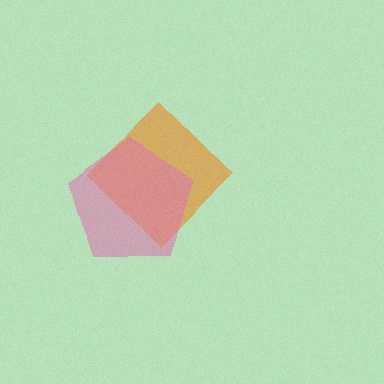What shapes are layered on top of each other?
The layered shapes are: an orange diamond, a pink pentagon.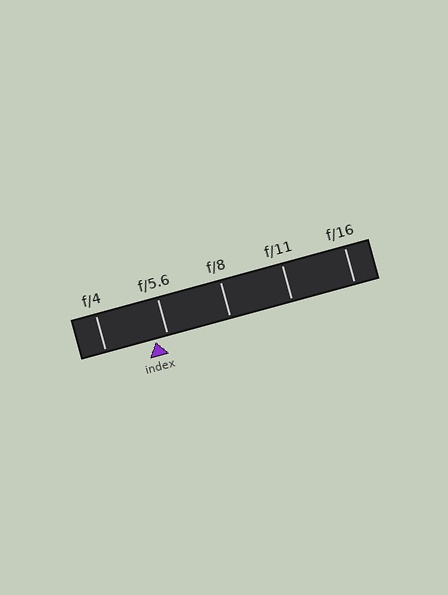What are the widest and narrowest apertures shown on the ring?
The widest aperture shown is f/4 and the narrowest is f/16.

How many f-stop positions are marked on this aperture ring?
There are 5 f-stop positions marked.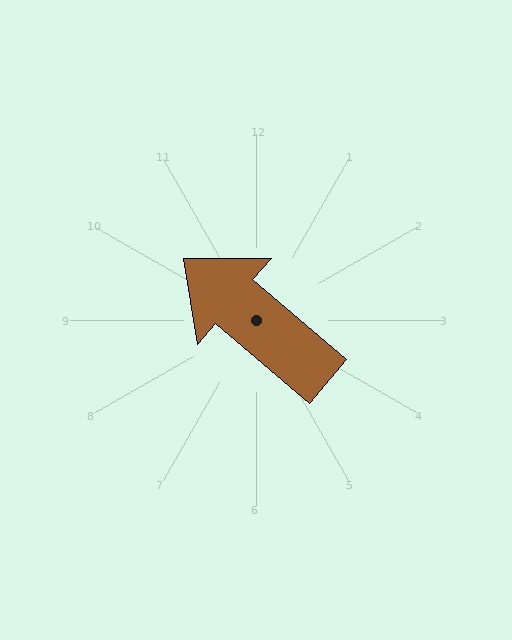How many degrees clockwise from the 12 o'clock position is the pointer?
Approximately 310 degrees.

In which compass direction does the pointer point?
Northwest.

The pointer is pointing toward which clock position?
Roughly 10 o'clock.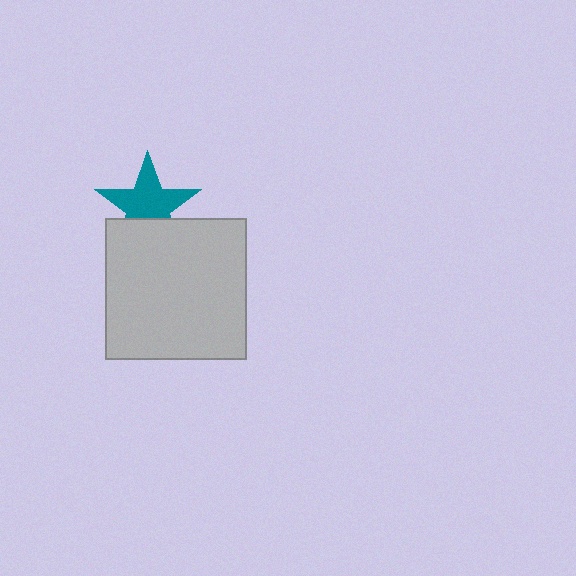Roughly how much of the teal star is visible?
Most of it is visible (roughly 69%).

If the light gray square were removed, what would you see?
You would see the complete teal star.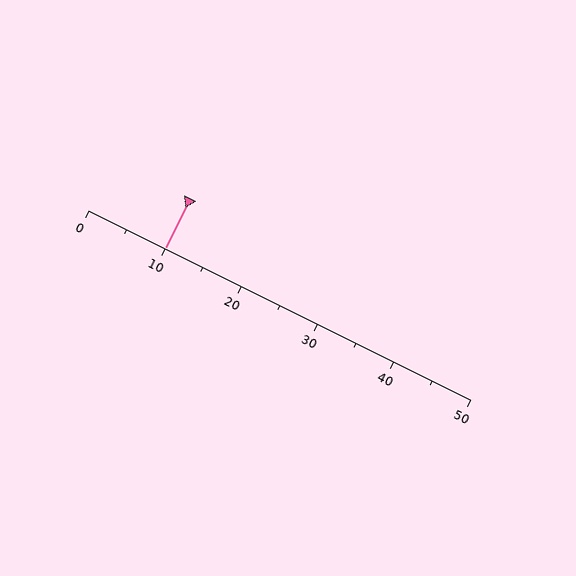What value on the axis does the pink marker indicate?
The marker indicates approximately 10.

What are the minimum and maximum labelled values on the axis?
The axis runs from 0 to 50.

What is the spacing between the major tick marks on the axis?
The major ticks are spaced 10 apart.